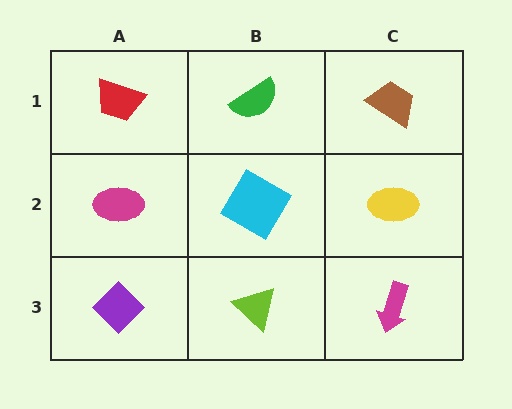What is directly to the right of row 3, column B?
A magenta arrow.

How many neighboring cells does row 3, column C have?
2.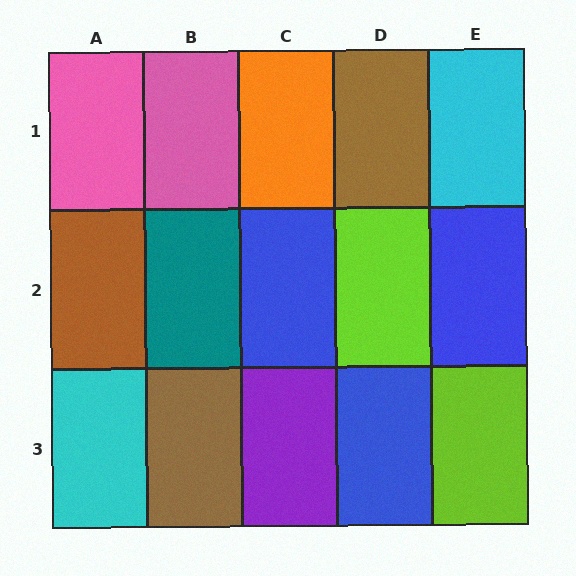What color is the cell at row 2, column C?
Blue.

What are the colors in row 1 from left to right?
Pink, pink, orange, brown, cyan.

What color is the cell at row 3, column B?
Brown.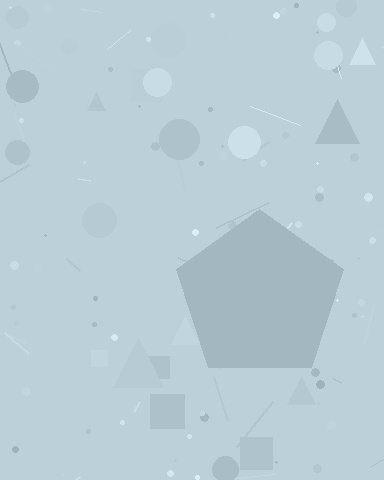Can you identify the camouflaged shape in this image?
The camouflaged shape is a pentagon.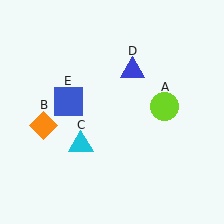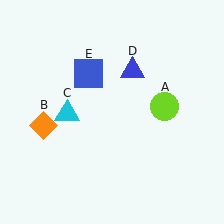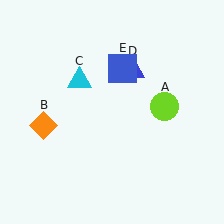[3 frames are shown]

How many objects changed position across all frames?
2 objects changed position: cyan triangle (object C), blue square (object E).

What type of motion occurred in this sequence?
The cyan triangle (object C), blue square (object E) rotated clockwise around the center of the scene.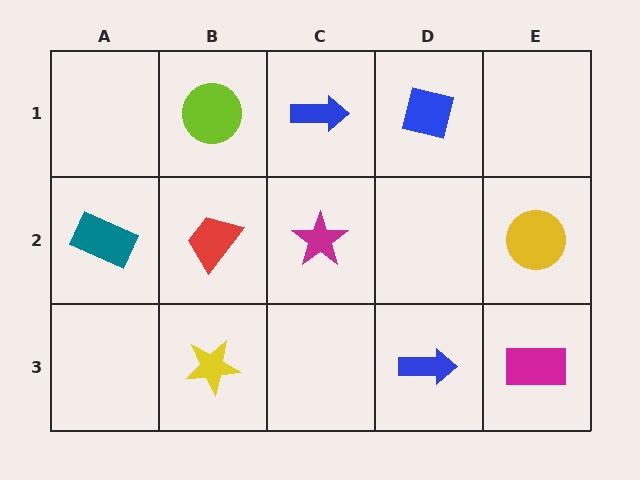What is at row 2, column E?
A yellow circle.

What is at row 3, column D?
A blue arrow.